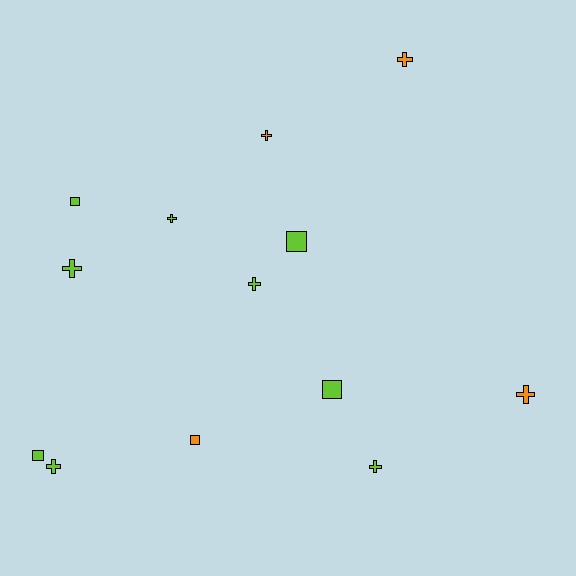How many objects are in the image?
There are 13 objects.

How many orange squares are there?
There is 1 orange square.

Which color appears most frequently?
Lime, with 9 objects.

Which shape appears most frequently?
Cross, with 8 objects.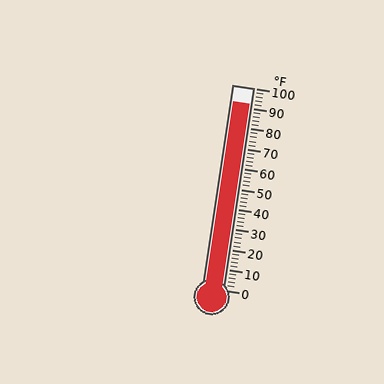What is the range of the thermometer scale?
The thermometer scale ranges from 0°F to 100°F.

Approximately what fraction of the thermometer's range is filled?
The thermometer is filled to approximately 90% of its range.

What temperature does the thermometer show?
The thermometer shows approximately 92°F.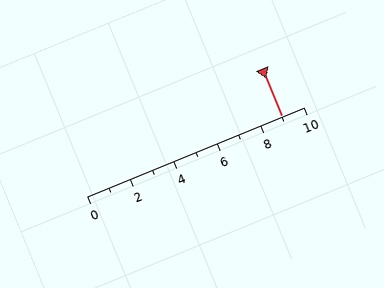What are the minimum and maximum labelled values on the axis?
The axis runs from 0 to 10.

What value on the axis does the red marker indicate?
The marker indicates approximately 9.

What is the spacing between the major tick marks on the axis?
The major ticks are spaced 2 apart.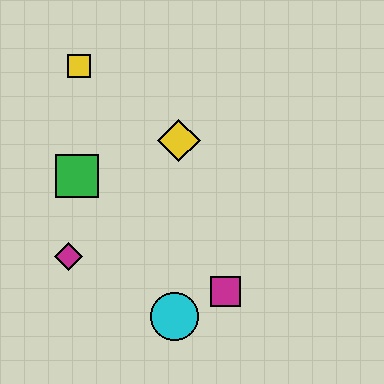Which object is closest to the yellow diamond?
The green square is closest to the yellow diamond.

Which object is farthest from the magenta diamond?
The yellow square is farthest from the magenta diamond.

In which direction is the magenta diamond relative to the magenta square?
The magenta diamond is to the left of the magenta square.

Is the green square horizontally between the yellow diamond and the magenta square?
No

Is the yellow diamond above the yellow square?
No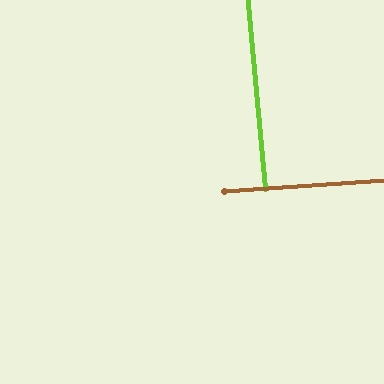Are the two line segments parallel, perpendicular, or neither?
Perpendicular — they meet at approximately 89°.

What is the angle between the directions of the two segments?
Approximately 89 degrees.